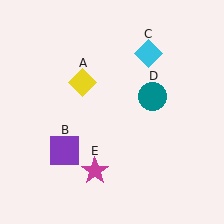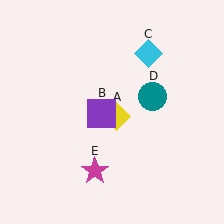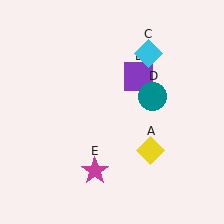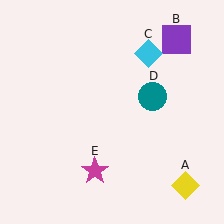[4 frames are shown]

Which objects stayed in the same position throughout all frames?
Cyan diamond (object C) and teal circle (object D) and magenta star (object E) remained stationary.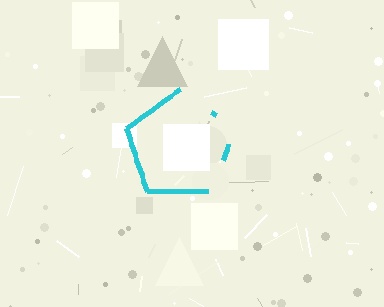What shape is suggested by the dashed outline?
The dashed outline suggests a pentagon.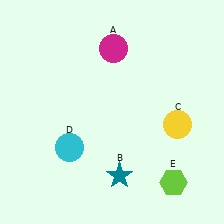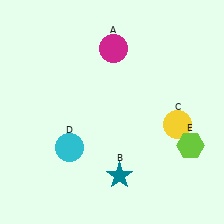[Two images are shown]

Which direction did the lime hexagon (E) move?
The lime hexagon (E) moved up.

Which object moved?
The lime hexagon (E) moved up.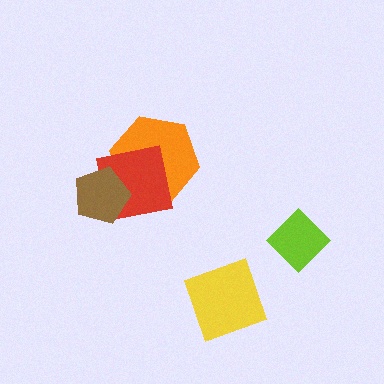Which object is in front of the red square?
The brown pentagon is in front of the red square.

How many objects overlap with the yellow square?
0 objects overlap with the yellow square.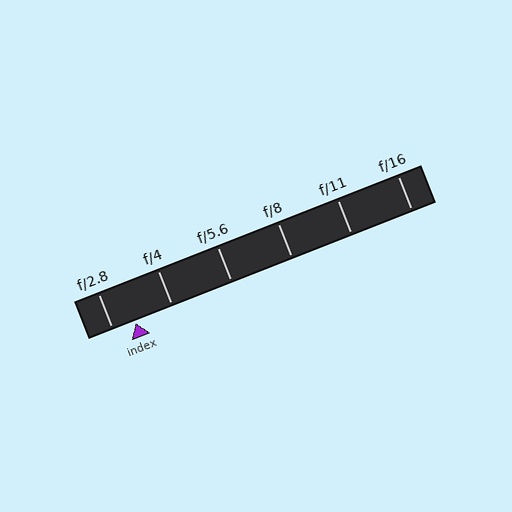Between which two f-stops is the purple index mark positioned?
The index mark is between f/2.8 and f/4.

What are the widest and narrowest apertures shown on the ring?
The widest aperture shown is f/2.8 and the narrowest is f/16.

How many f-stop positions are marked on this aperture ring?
There are 6 f-stop positions marked.